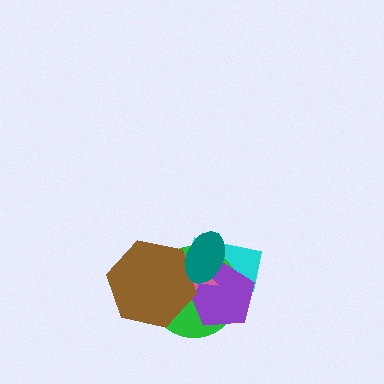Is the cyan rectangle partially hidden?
Yes, it is partially covered by another shape.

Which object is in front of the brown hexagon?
The teal ellipse is in front of the brown hexagon.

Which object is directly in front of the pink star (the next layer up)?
The brown hexagon is directly in front of the pink star.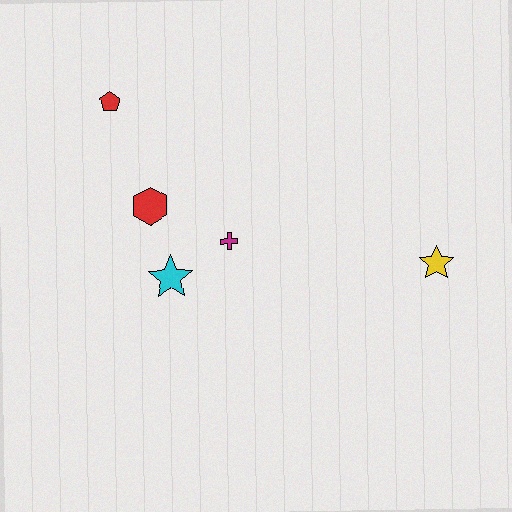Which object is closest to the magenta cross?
The cyan star is closest to the magenta cross.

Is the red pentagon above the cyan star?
Yes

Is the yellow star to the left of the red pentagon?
No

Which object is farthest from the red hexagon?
The yellow star is farthest from the red hexagon.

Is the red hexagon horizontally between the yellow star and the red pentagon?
Yes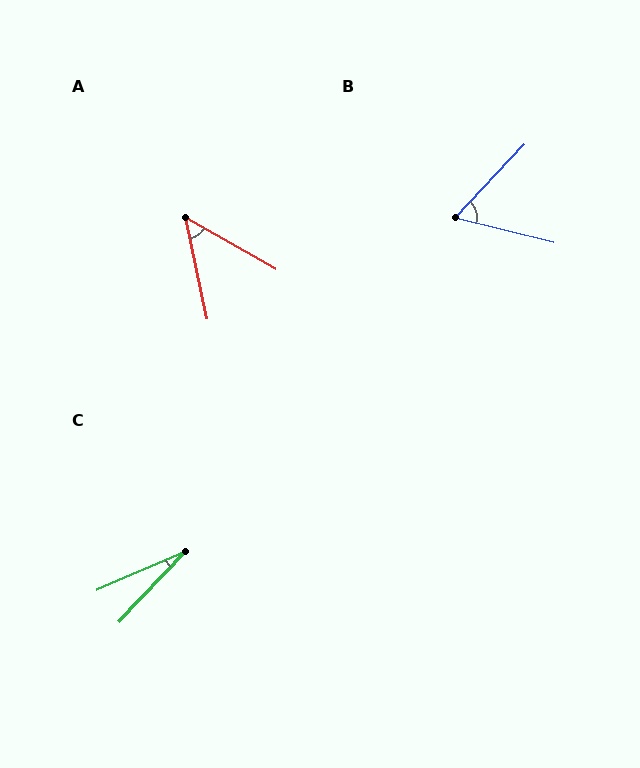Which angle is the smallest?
C, at approximately 23 degrees.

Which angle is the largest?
B, at approximately 61 degrees.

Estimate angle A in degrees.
Approximately 49 degrees.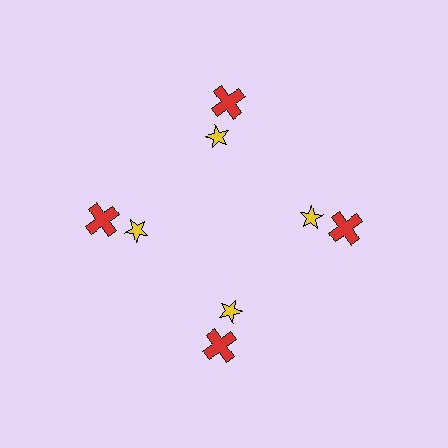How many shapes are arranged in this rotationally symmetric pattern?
There are 8 shapes, arranged in 4 groups of 2.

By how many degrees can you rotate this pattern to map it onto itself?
The pattern maps onto itself every 90 degrees of rotation.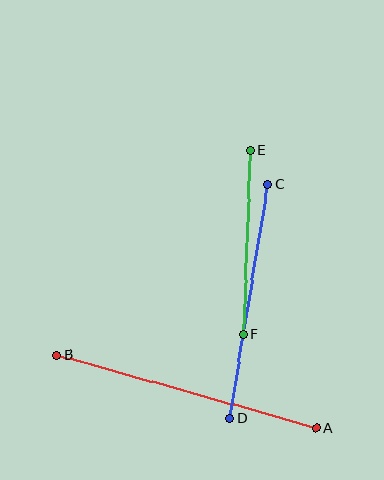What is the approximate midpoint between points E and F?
The midpoint is at approximately (247, 243) pixels.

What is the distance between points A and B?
The distance is approximately 270 pixels.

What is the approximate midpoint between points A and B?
The midpoint is at approximately (187, 391) pixels.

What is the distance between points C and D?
The distance is approximately 237 pixels.